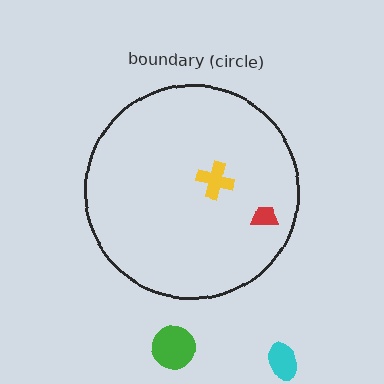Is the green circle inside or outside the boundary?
Outside.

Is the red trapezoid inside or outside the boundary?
Inside.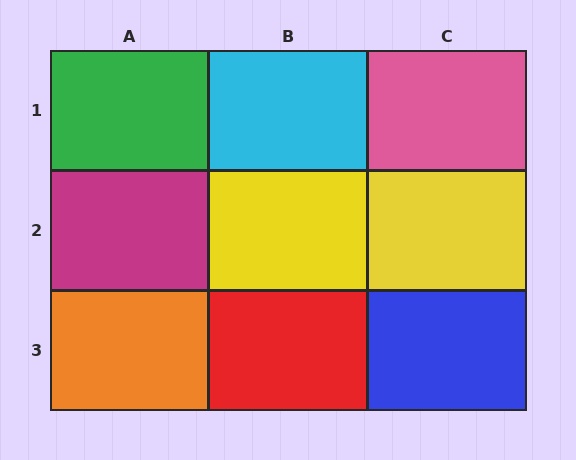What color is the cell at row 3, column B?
Red.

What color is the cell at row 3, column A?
Orange.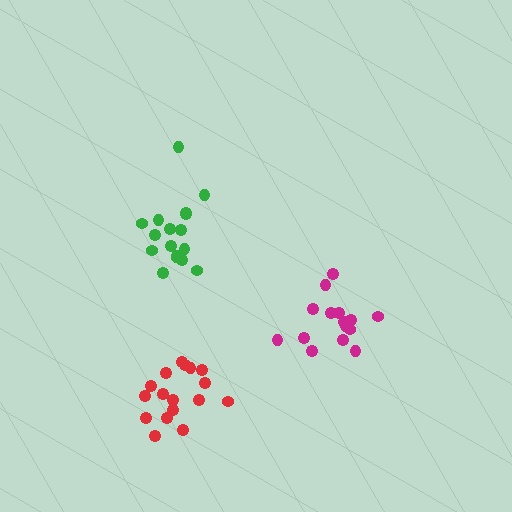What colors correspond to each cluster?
The clusters are colored: magenta, green, red.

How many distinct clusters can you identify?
There are 3 distinct clusters.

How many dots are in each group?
Group 1: 15 dots, Group 2: 17 dots, Group 3: 17 dots (49 total).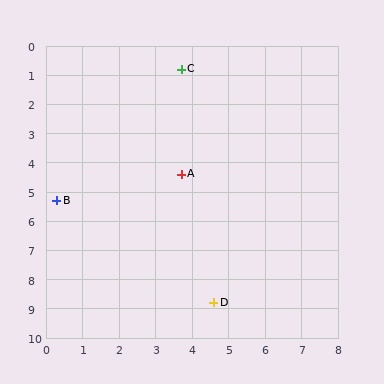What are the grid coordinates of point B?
Point B is at approximately (0.3, 5.3).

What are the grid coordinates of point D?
Point D is at approximately (4.6, 8.8).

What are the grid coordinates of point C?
Point C is at approximately (3.7, 0.8).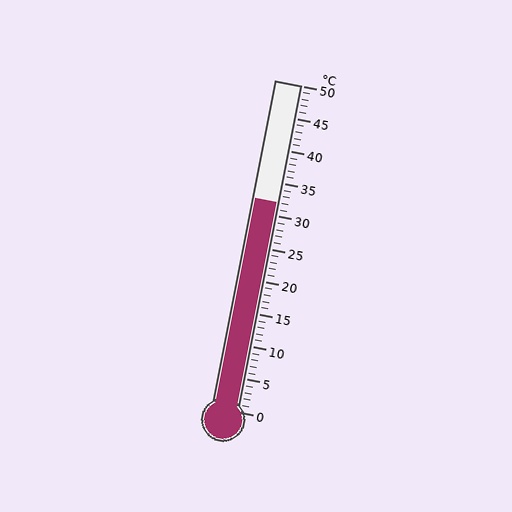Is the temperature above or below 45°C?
The temperature is below 45°C.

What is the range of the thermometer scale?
The thermometer scale ranges from 0°C to 50°C.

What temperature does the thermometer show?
The thermometer shows approximately 32°C.